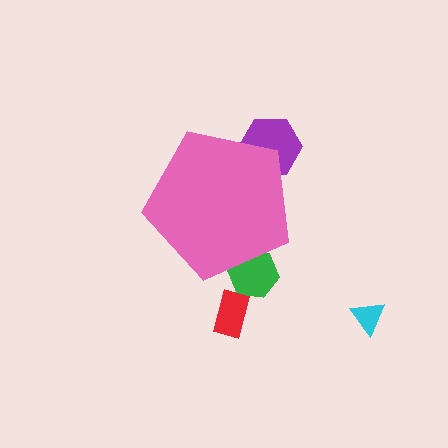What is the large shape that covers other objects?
A pink pentagon.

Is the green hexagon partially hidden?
Yes, the green hexagon is partially hidden behind the pink pentagon.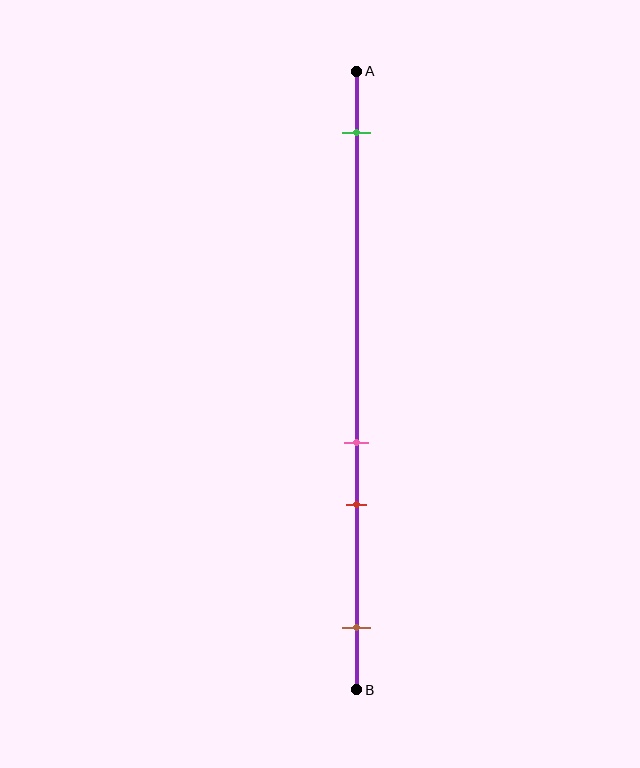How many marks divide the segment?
There are 4 marks dividing the segment.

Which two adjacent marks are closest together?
The pink and red marks are the closest adjacent pair.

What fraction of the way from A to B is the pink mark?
The pink mark is approximately 60% (0.6) of the way from A to B.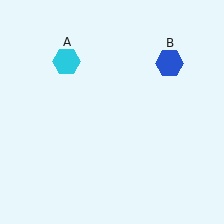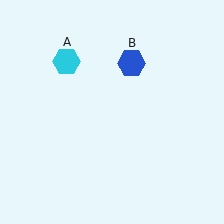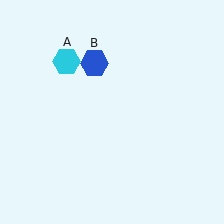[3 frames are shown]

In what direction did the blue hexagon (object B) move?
The blue hexagon (object B) moved left.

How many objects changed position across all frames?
1 object changed position: blue hexagon (object B).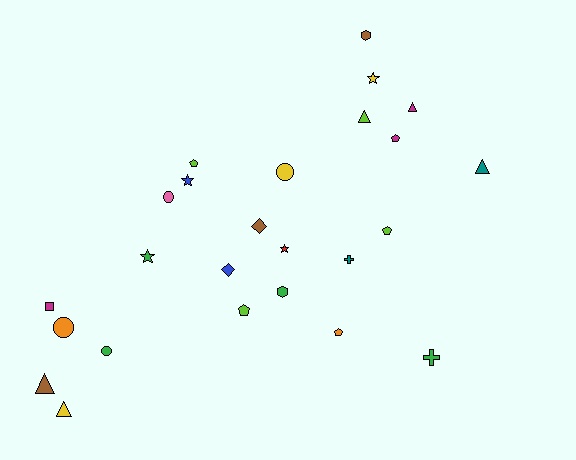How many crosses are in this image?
There are 2 crosses.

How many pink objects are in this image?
There is 1 pink object.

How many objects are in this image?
There are 25 objects.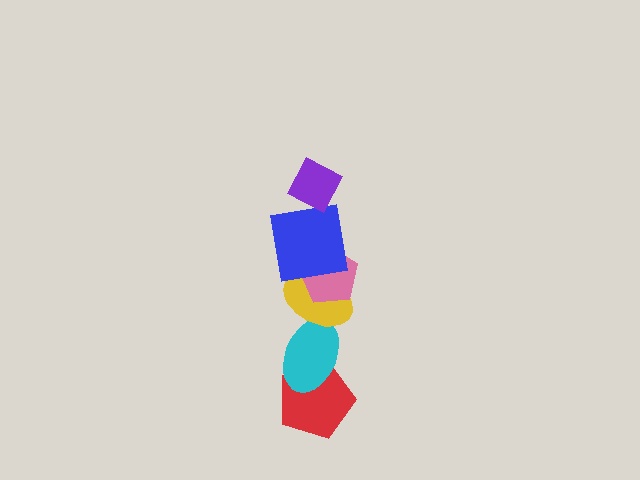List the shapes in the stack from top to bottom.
From top to bottom: the purple diamond, the blue square, the pink pentagon, the yellow ellipse, the cyan ellipse, the red pentagon.